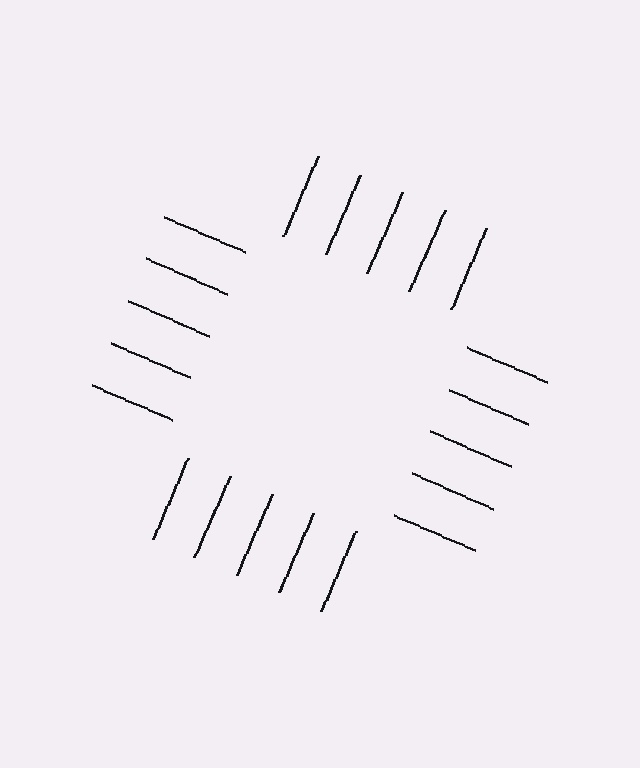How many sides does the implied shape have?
4 sides — the line-ends trace a square.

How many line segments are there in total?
20 — 5 along each of the 4 edges.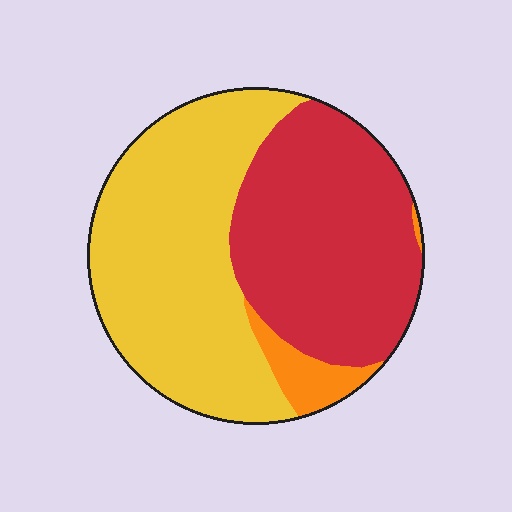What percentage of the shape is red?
Red covers 43% of the shape.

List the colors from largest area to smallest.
From largest to smallest: yellow, red, orange.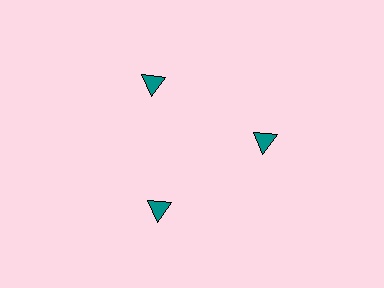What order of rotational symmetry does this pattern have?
This pattern has 3-fold rotational symmetry.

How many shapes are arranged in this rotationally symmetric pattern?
There are 3 shapes, arranged in 3 groups of 1.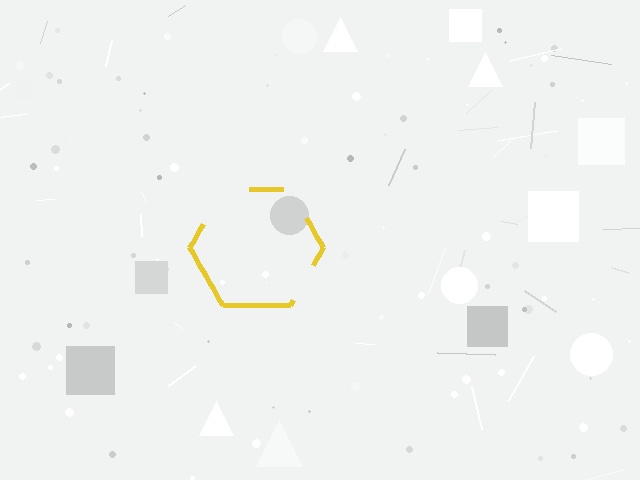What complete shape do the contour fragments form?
The contour fragments form a hexagon.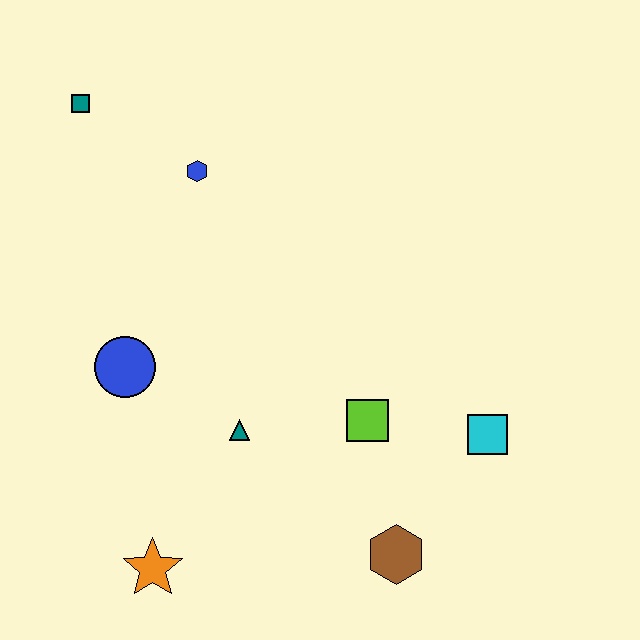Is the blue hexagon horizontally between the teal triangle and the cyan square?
No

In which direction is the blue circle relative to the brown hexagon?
The blue circle is to the left of the brown hexagon.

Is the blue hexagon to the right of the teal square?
Yes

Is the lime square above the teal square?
No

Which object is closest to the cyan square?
The lime square is closest to the cyan square.